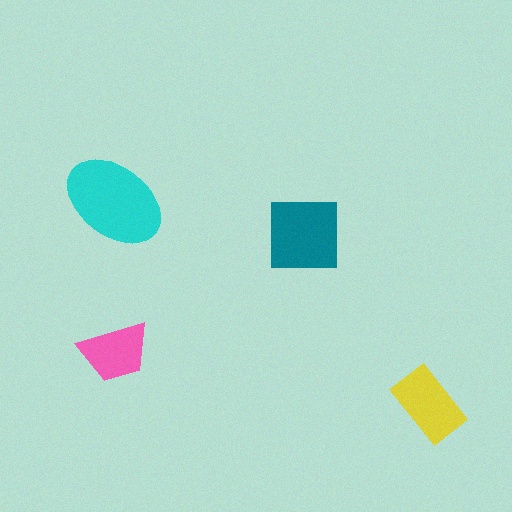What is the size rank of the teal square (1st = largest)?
2nd.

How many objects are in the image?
There are 4 objects in the image.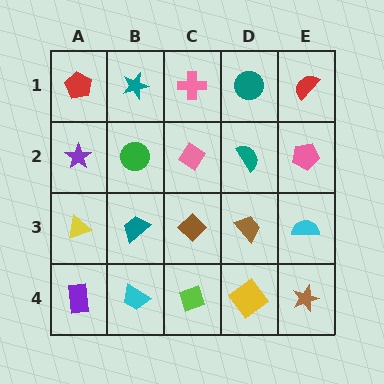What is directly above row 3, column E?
A pink pentagon.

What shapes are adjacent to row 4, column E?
A cyan semicircle (row 3, column E), a yellow diamond (row 4, column D).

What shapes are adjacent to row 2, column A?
A red pentagon (row 1, column A), a yellow triangle (row 3, column A), a green circle (row 2, column B).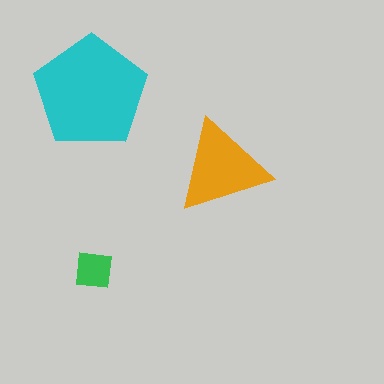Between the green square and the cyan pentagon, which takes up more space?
The cyan pentagon.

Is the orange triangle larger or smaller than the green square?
Larger.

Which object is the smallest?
The green square.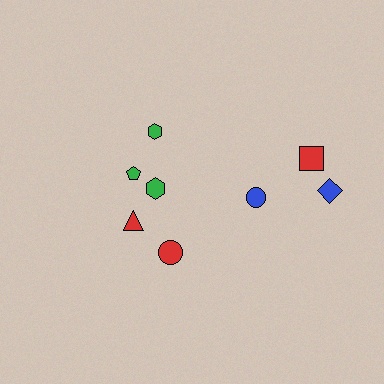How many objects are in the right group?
There are 3 objects.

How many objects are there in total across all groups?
There are 8 objects.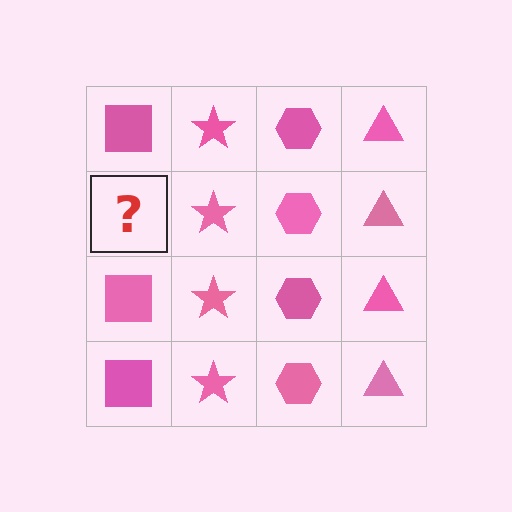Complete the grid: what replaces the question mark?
The question mark should be replaced with a pink square.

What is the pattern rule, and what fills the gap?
The rule is that each column has a consistent shape. The gap should be filled with a pink square.